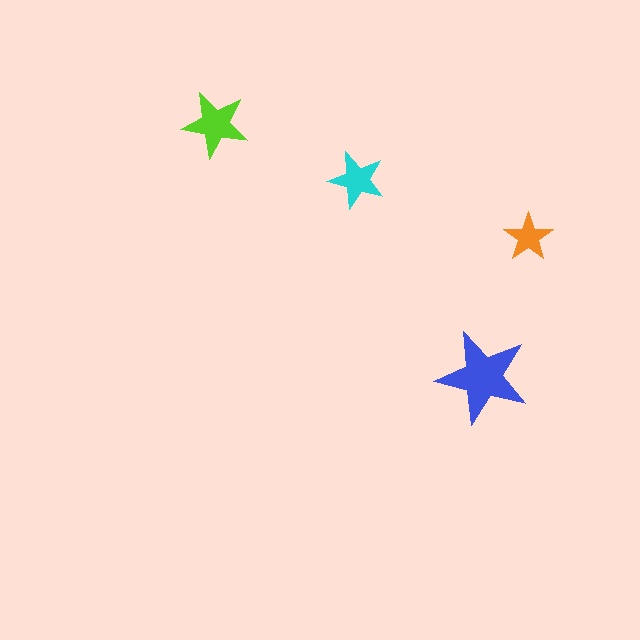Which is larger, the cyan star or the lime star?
The lime one.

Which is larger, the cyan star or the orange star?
The cyan one.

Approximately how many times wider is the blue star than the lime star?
About 1.5 times wider.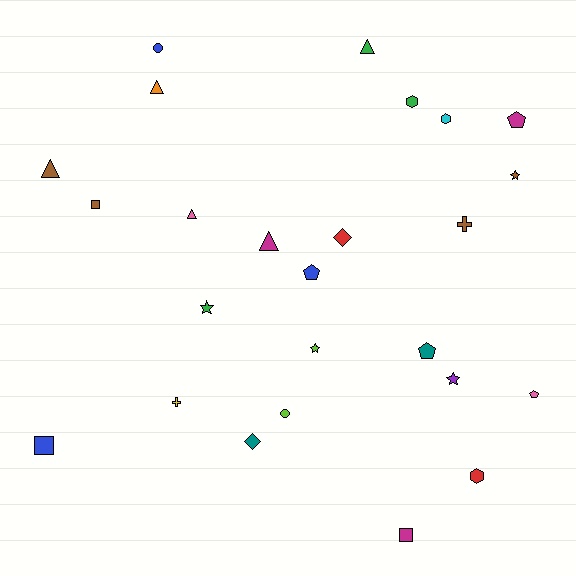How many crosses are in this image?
There are 2 crosses.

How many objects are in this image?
There are 25 objects.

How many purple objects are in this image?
There is 1 purple object.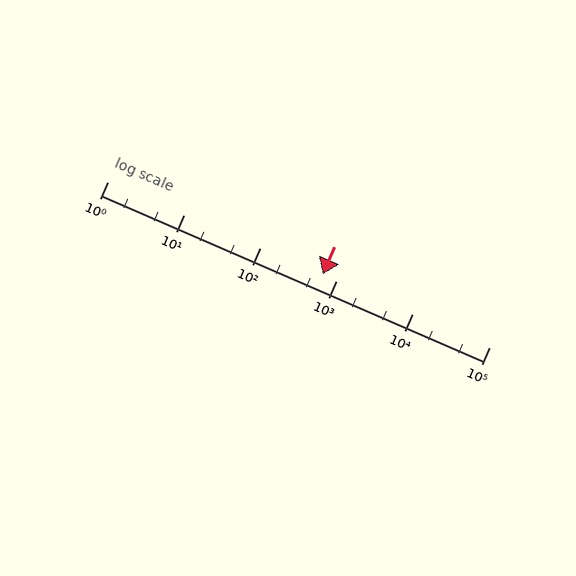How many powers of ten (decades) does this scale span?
The scale spans 5 decades, from 1 to 100000.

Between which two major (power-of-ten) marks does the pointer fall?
The pointer is between 100 and 1000.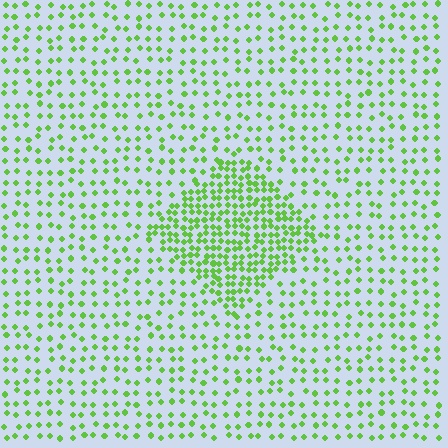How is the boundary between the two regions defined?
The boundary is defined by a change in element density (approximately 2.4x ratio). All elements are the same color, size, and shape.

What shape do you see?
I see a diamond.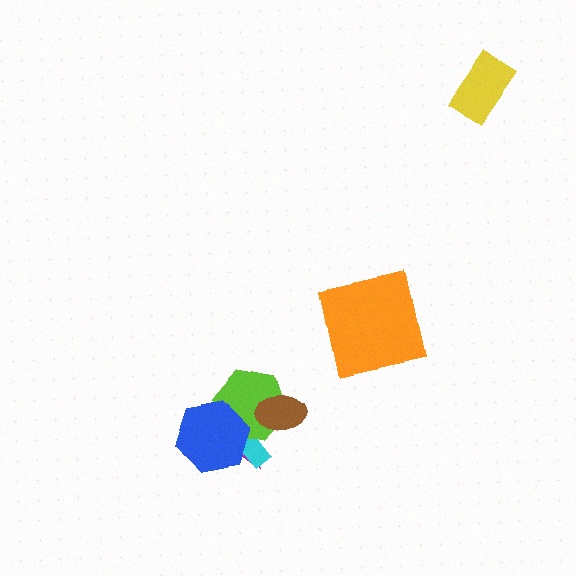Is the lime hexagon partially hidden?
Yes, it is partially covered by another shape.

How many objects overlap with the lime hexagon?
4 objects overlap with the lime hexagon.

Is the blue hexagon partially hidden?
No, no other shape covers it.